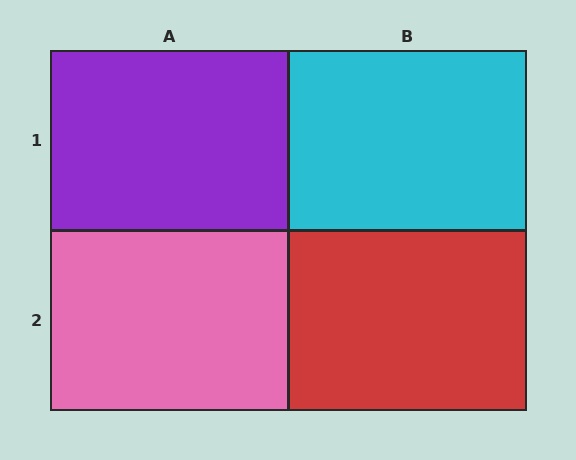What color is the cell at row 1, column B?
Cyan.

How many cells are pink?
1 cell is pink.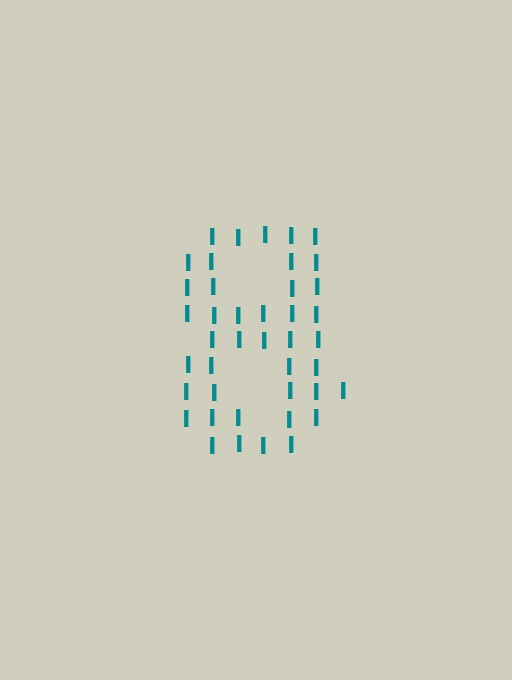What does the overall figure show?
The overall figure shows the digit 8.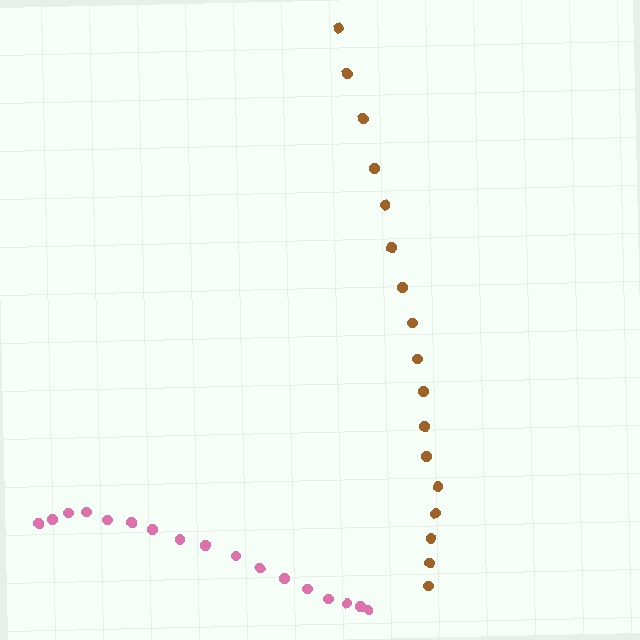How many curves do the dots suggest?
There are 2 distinct paths.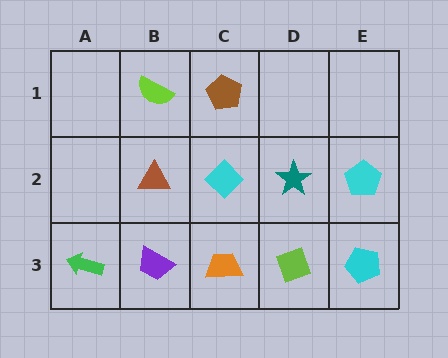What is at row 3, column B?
A purple trapezoid.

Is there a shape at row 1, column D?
No, that cell is empty.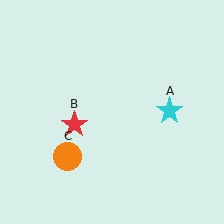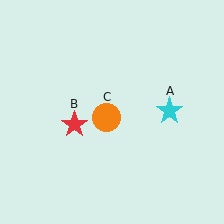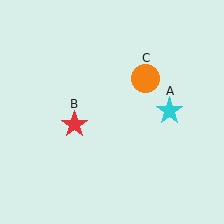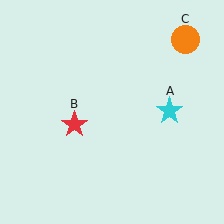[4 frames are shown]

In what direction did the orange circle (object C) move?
The orange circle (object C) moved up and to the right.